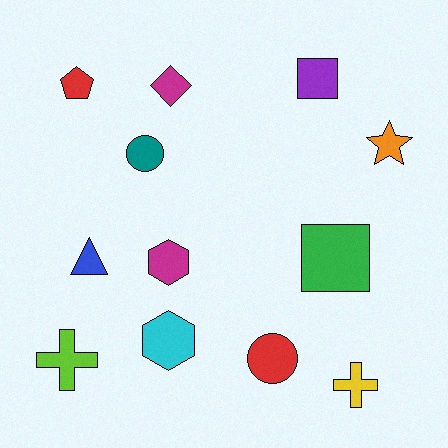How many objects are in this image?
There are 12 objects.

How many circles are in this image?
There are 2 circles.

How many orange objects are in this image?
There is 1 orange object.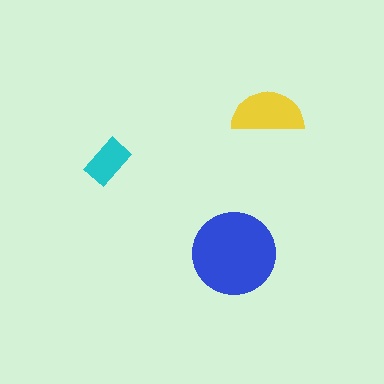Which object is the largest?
The blue circle.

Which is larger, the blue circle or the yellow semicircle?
The blue circle.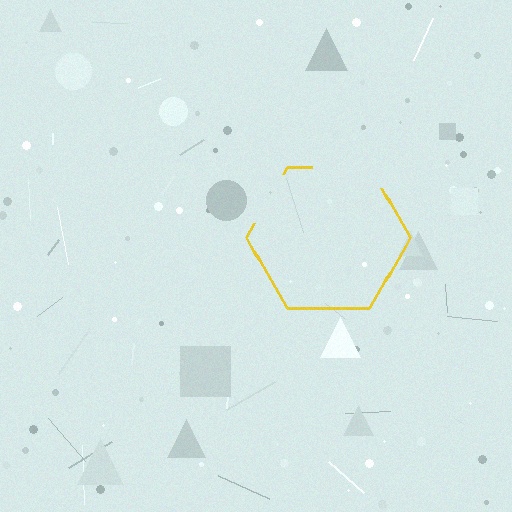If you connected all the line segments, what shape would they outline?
They would outline a hexagon.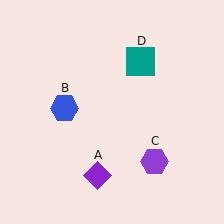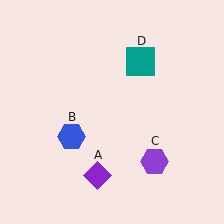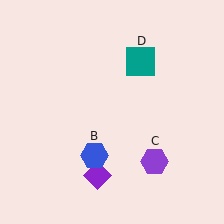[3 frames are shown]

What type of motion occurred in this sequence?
The blue hexagon (object B) rotated counterclockwise around the center of the scene.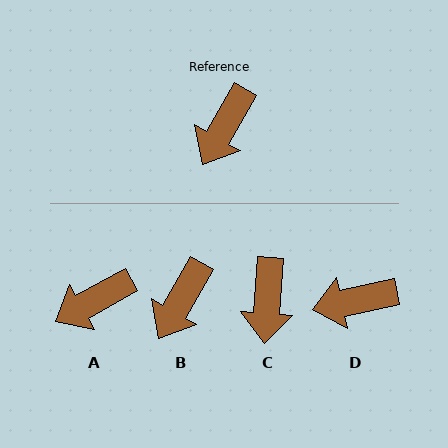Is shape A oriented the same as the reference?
No, it is off by about 31 degrees.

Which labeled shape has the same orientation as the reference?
B.